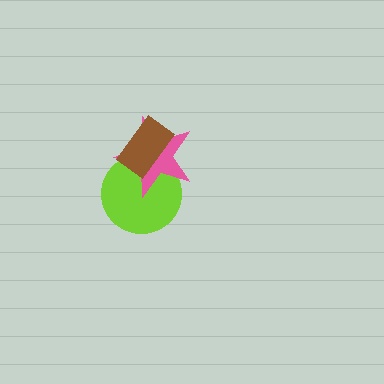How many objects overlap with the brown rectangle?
2 objects overlap with the brown rectangle.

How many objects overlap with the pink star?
2 objects overlap with the pink star.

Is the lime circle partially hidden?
Yes, it is partially covered by another shape.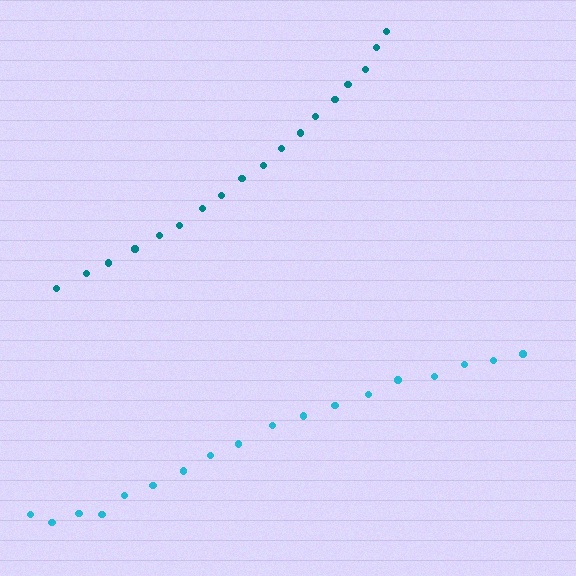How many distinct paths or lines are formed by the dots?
There are 2 distinct paths.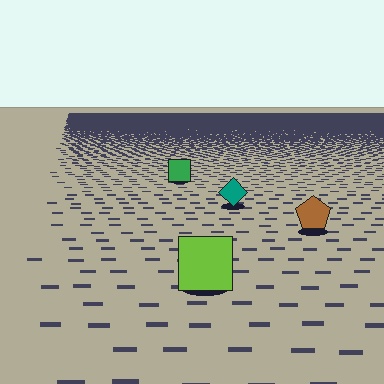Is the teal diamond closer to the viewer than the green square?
Yes. The teal diamond is closer — you can tell from the texture gradient: the ground texture is coarser near it.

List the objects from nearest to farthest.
From nearest to farthest: the lime square, the brown pentagon, the teal diamond, the green square.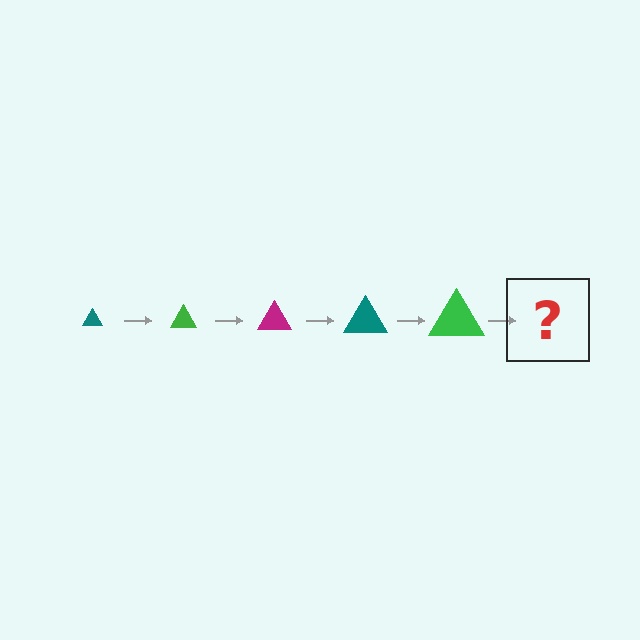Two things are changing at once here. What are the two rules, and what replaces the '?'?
The two rules are that the triangle grows larger each step and the color cycles through teal, green, and magenta. The '?' should be a magenta triangle, larger than the previous one.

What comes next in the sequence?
The next element should be a magenta triangle, larger than the previous one.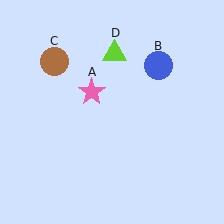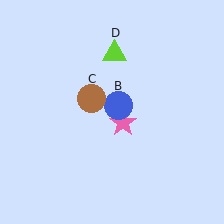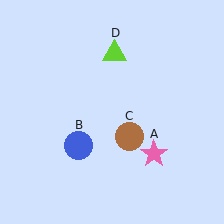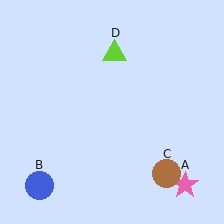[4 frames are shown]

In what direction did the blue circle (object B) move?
The blue circle (object B) moved down and to the left.